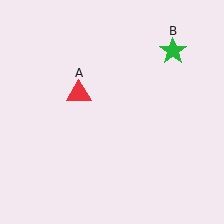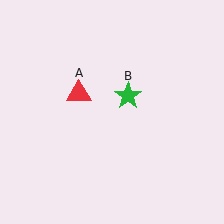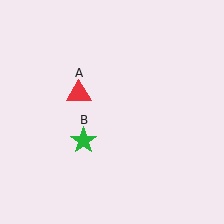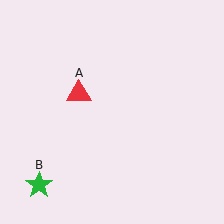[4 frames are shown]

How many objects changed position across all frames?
1 object changed position: green star (object B).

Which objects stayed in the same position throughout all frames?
Red triangle (object A) remained stationary.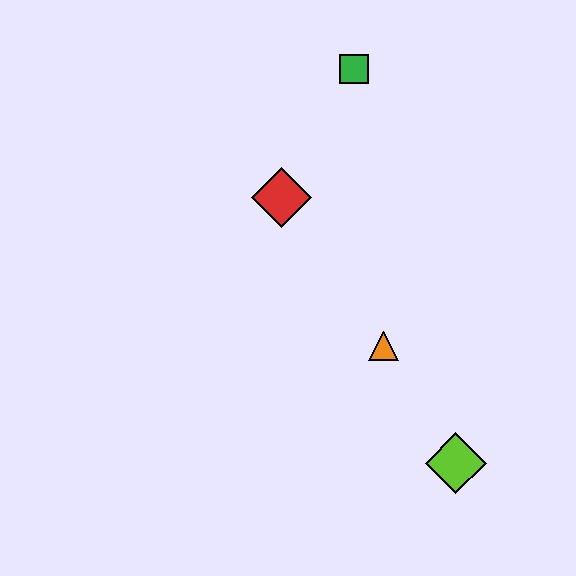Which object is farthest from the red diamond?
The lime diamond is farthest from the red diamond.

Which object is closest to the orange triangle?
The lime diamond is closest to the orange triangle.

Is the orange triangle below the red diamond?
Yes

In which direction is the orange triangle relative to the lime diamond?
The orange triangle is above the lime diamond.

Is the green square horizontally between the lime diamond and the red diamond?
Yes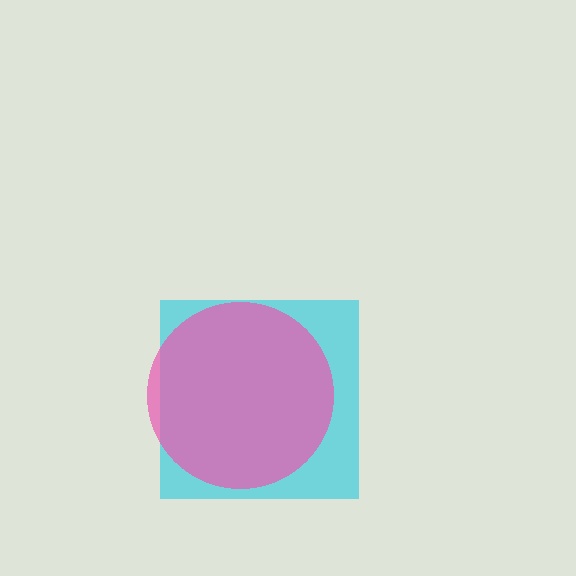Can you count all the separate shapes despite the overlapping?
Yes, there are 2 separate shapes.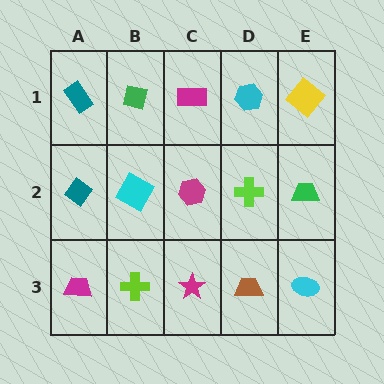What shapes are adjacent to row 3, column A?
A teal diamond (row 2, column A), a lime cross (row 3, column B).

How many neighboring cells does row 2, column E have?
3.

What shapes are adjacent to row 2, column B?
A green square (row 1, column B), a lime cross (row 3, column B), a teal diamond (row 2, column A), a magenta hexagon (row 2, column C).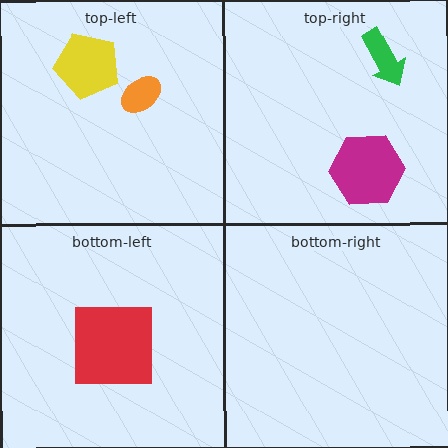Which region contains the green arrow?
The top-right region.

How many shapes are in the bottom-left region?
1.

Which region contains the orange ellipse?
The top-left region.